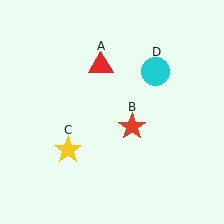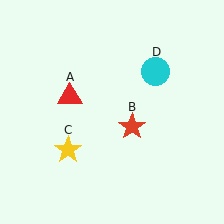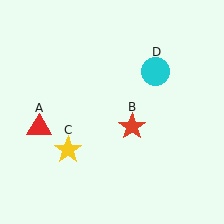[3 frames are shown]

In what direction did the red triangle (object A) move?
The red triangle (object A) moved down and to the left.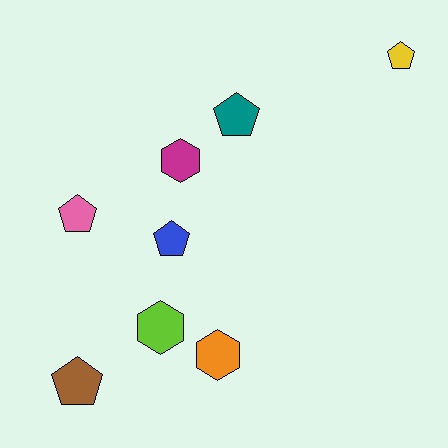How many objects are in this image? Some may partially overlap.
There are 8 objects.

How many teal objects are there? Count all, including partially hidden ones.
There is 1 teal object.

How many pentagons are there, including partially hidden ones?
There are 5 pentagons.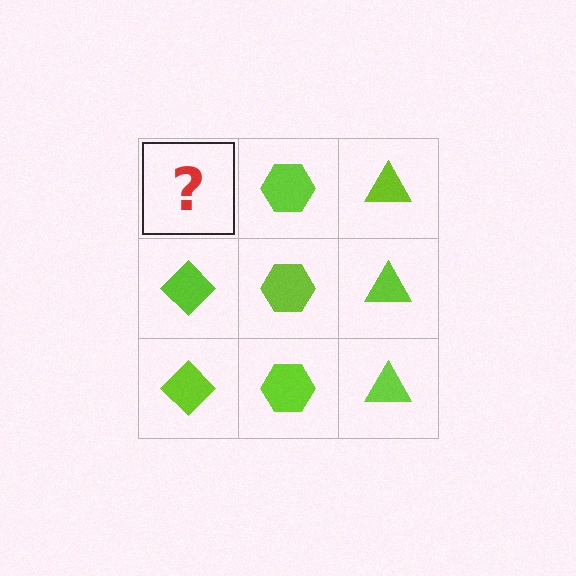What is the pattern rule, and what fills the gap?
The rule is that each column has a consistent shape. The gap should be filled with a lime diamond.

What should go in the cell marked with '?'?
The missing cell should contain a lime diamond.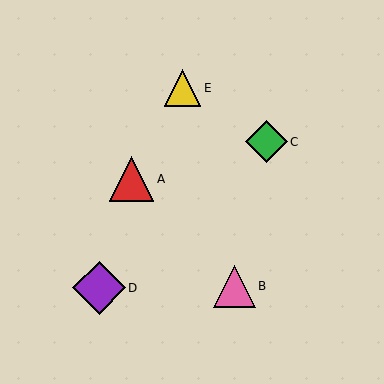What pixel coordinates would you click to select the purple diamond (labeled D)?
Click at (99, 288) to select the purple diamond D.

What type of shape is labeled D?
Shape D is a purple diamond.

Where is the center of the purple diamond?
The center of the purple diamond is at (99, 288).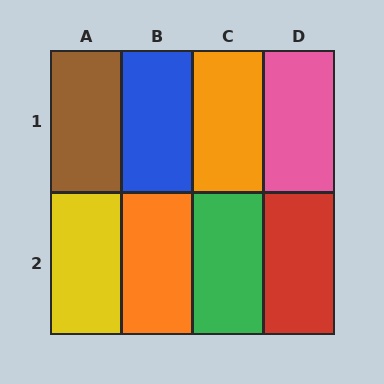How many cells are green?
1 cell is green.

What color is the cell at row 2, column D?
Red.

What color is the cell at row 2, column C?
Green.